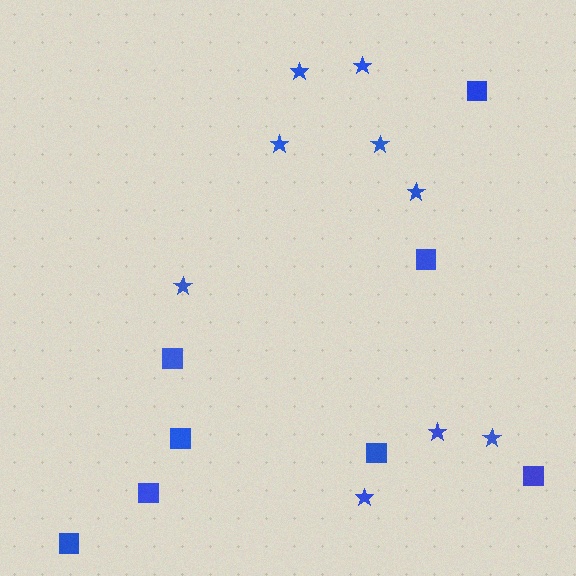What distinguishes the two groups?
There are 2 groups: one group of squares (8) and one group of stars (9).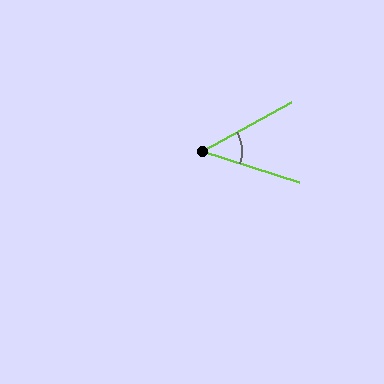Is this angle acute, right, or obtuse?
It is acute.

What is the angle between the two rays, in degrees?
Approximately 47 degrees.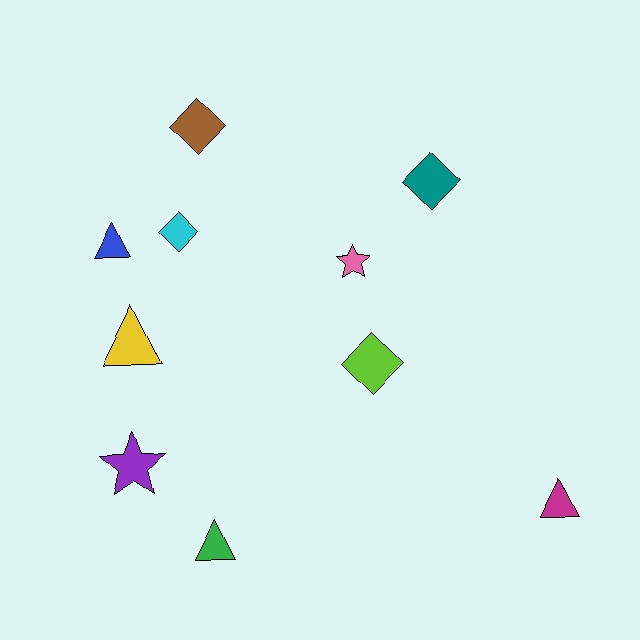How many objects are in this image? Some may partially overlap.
There are 10 objects.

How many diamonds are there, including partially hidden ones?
There are 4 diamonds.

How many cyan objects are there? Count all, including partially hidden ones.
There is 1 cyan object.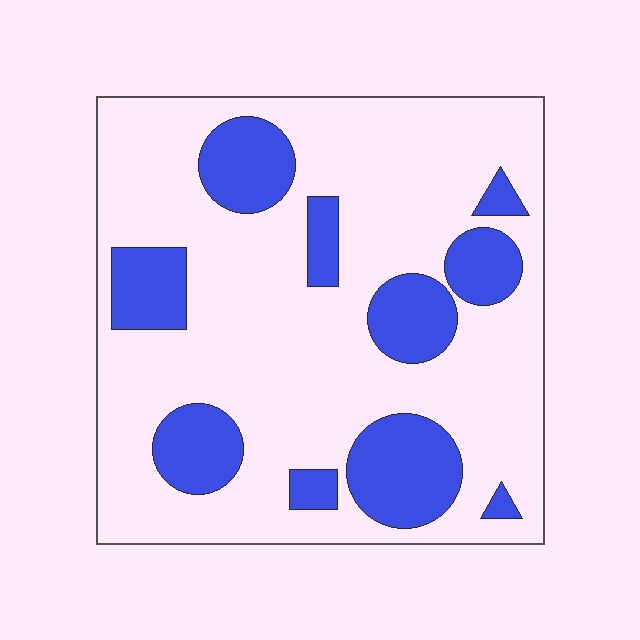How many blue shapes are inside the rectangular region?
10.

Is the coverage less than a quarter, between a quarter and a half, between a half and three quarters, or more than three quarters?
Less than a quarter.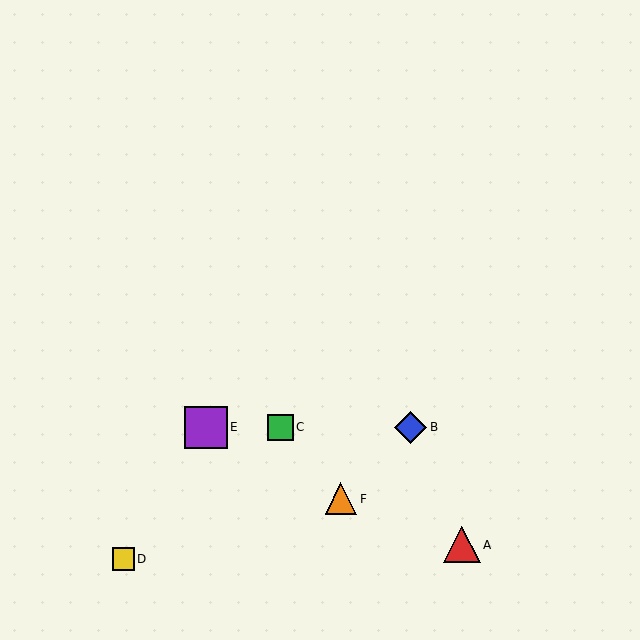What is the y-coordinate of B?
Object B is at y≈427.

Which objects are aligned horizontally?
Objects B, C, E are aligned horizontally.